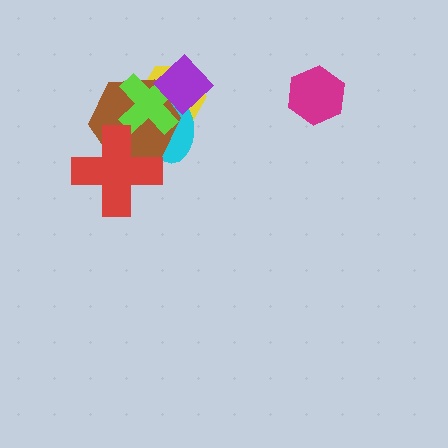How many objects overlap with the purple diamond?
4 objects overlap with the purple diamond.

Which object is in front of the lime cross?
The purple diamond is in front of the lime cross.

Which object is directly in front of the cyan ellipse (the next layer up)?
The brown hexagon is directly in front of the cyan ellipse.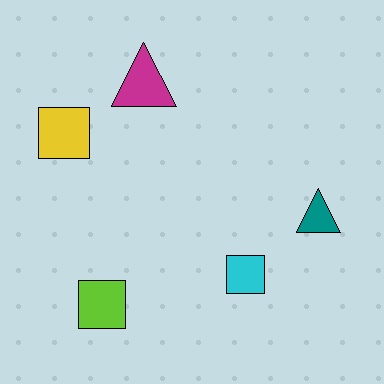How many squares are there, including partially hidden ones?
There are 3 squares.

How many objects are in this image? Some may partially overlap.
There are 5 objects.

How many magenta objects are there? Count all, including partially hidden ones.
There is 1 magenta object.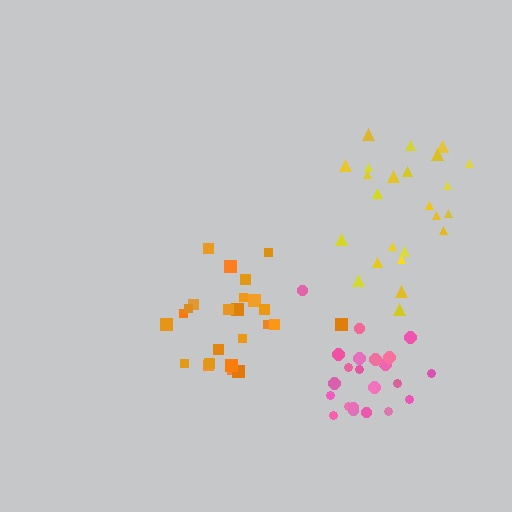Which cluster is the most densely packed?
Orange.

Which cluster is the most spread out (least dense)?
Yellow.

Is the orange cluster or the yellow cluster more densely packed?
Orange.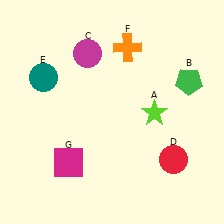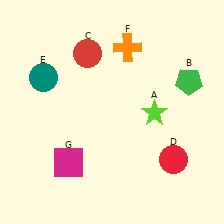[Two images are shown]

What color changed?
The circle (C) changed from magenta in Image 1 to red in Image 2.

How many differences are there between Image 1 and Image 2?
There is 1 difference between the two images.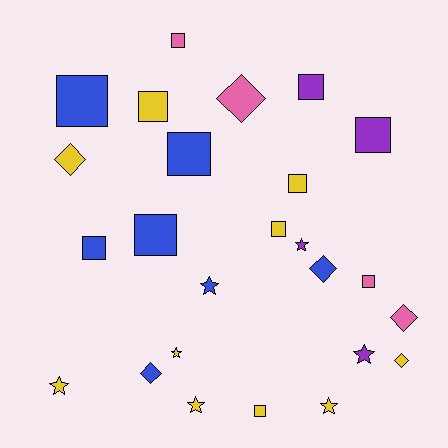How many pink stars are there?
There are no pink stars.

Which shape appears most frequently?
Square, with 12 objects.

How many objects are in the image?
There are 25 objects.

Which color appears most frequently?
Yellow, with 10 objects.